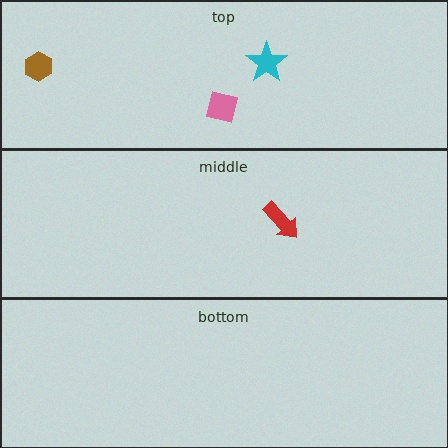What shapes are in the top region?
The cyan star, the brown hexagon, the pink square.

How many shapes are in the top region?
3.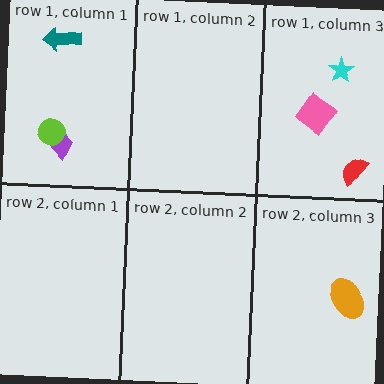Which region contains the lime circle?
The row 1, column 1 region.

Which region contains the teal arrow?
The row 1, column 1 region.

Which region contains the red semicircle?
The row 1, column 3 region.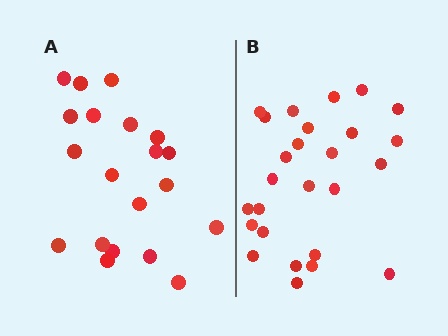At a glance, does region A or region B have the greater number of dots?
Region B (the right region) has more dots.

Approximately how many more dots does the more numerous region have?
Region B has about 6 more dots than region A.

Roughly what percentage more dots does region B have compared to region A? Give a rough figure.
About 30% more.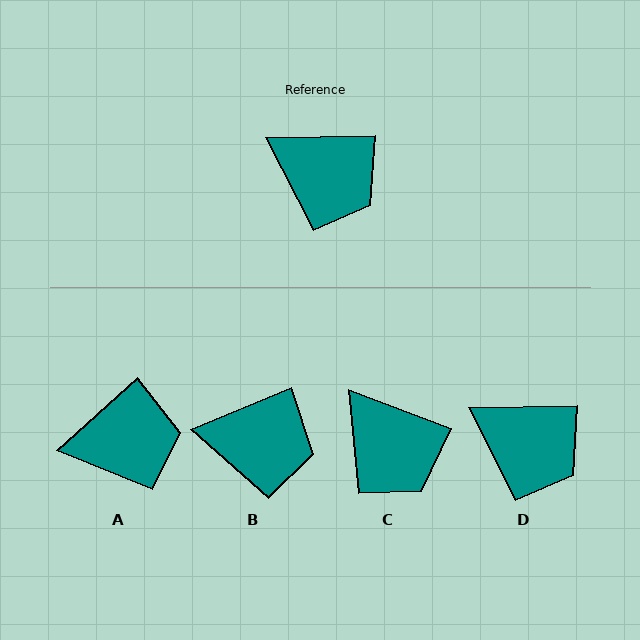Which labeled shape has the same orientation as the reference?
D.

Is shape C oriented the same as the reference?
No, it is off by about 22 degrees.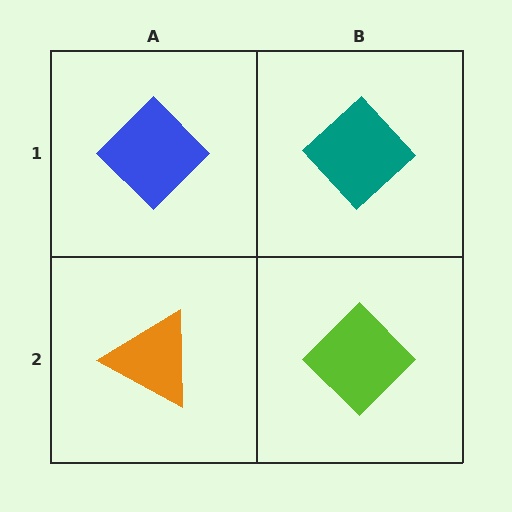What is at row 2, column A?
An orange triangle.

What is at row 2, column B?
A lime diamond.